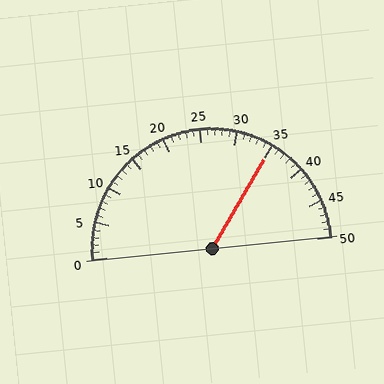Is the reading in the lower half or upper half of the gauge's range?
The reading is in the upper half of the range (0 to 50).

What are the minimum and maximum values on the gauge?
The gauge ranges from 0 to 50.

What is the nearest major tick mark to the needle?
The nearest major tick mark is 35.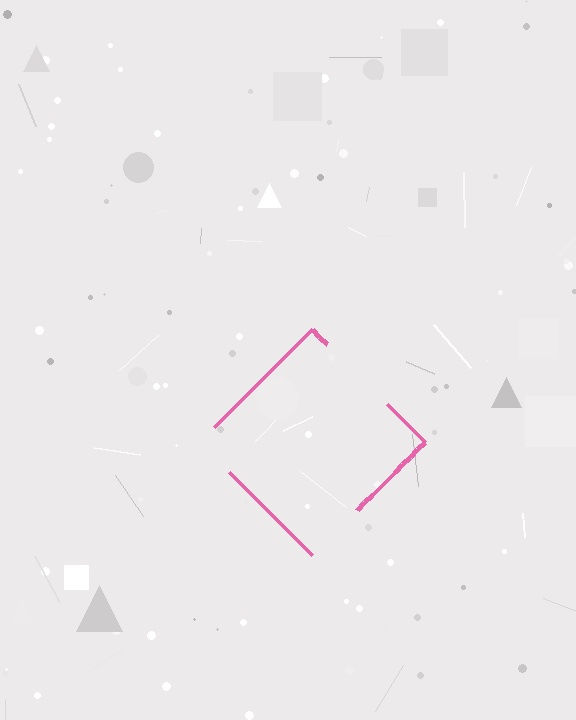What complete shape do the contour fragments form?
The contour fragments form a diamond.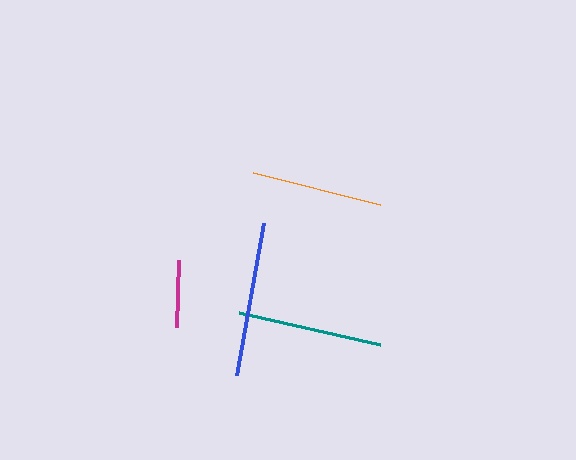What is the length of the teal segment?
The teal segment is approximately 145 pixels long.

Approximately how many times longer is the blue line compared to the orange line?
The blue line is approximately 1.2 times the length of the orange line.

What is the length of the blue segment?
The blue segment is approximately 155 pixels long.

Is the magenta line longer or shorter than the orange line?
The orange line is longer than the magenta line.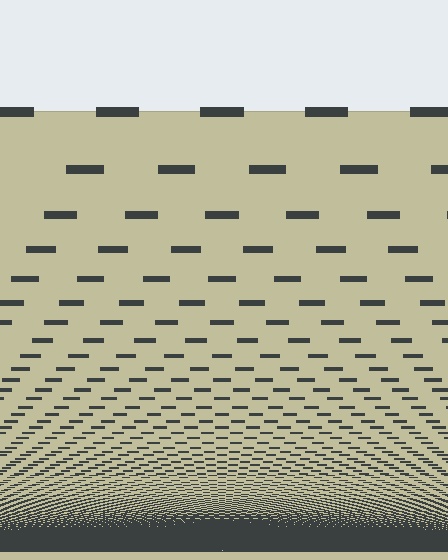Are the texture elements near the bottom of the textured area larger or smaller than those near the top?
Smaller. The gradient is inverted — elements near the bottom are smaller and denser.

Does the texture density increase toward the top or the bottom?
Density increases toward the bottom.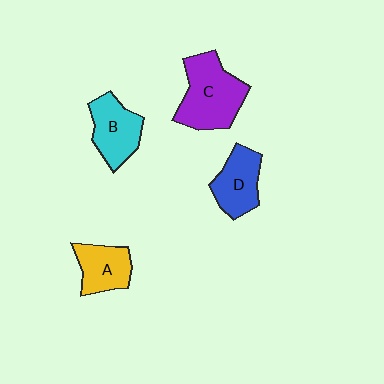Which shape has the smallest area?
Shape A (yellow).